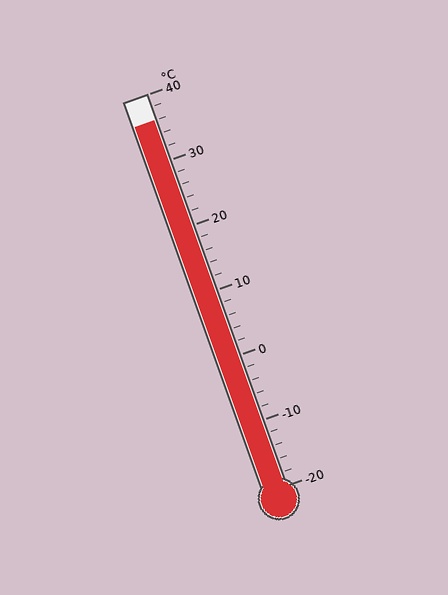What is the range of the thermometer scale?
The thermometer scale ranges from -20°C to 40°C.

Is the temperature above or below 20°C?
The temperature is above 20°C.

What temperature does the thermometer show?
The thermometer shows approximately 36°C.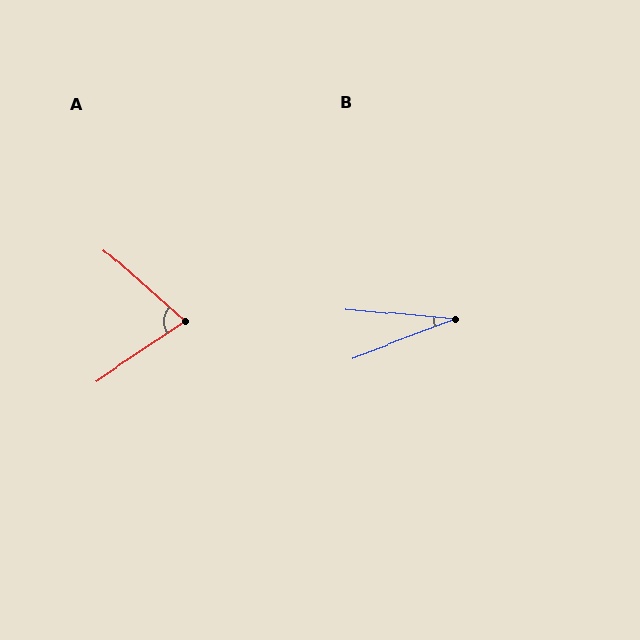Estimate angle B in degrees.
Approximately 26 degrees.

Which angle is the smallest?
B, at approximately 26 degrees.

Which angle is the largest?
A, at approximately 75 degrees.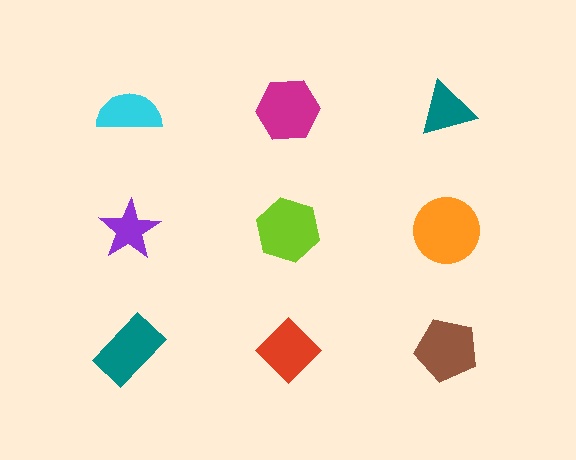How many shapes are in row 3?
3 shapes.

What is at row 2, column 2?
A lime hexagon.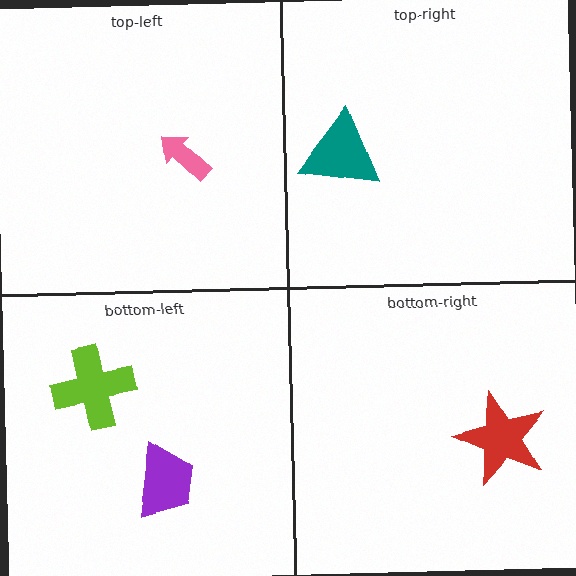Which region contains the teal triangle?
The top-right region.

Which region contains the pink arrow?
The top-left region.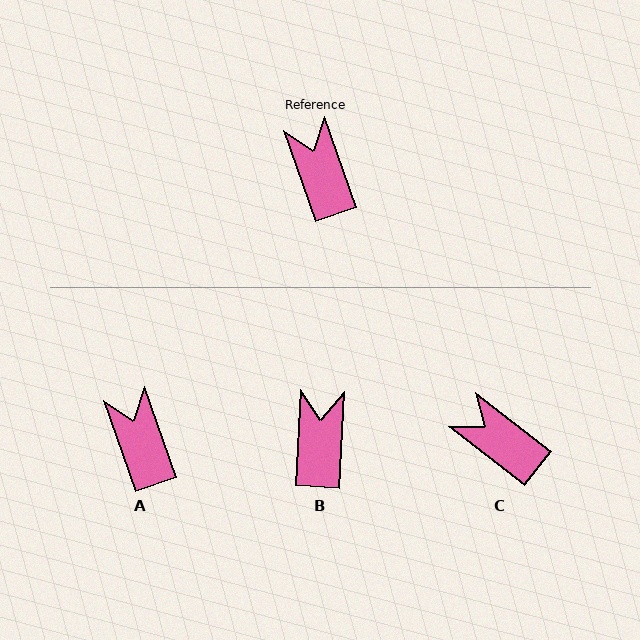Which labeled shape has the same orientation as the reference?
A.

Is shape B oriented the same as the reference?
No, it is off by about 22 degrees.